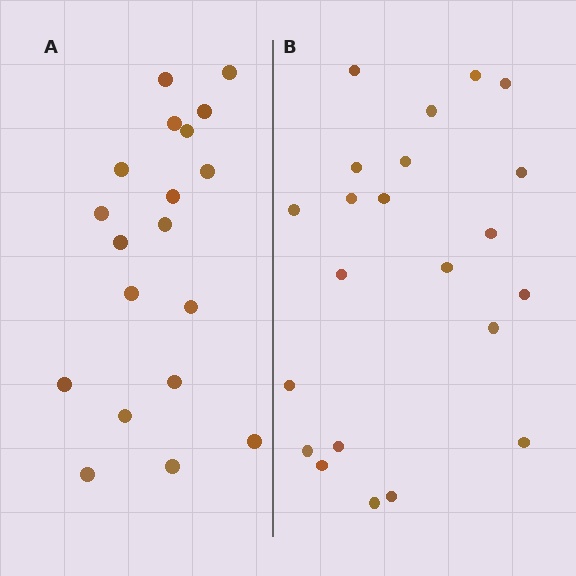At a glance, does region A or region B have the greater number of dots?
Region B (the right region) has more dots.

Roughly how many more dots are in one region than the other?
Region B has just a few more — roughly 2 or 3 more dots than region A.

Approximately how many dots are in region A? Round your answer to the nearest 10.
About 20 dots. (The exact count is 19, which rounds to 20.)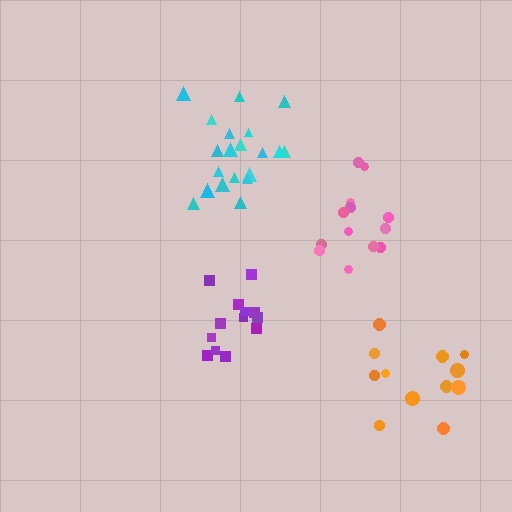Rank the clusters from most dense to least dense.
pink, cyan, purple, orange.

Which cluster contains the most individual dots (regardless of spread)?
Cyan (20).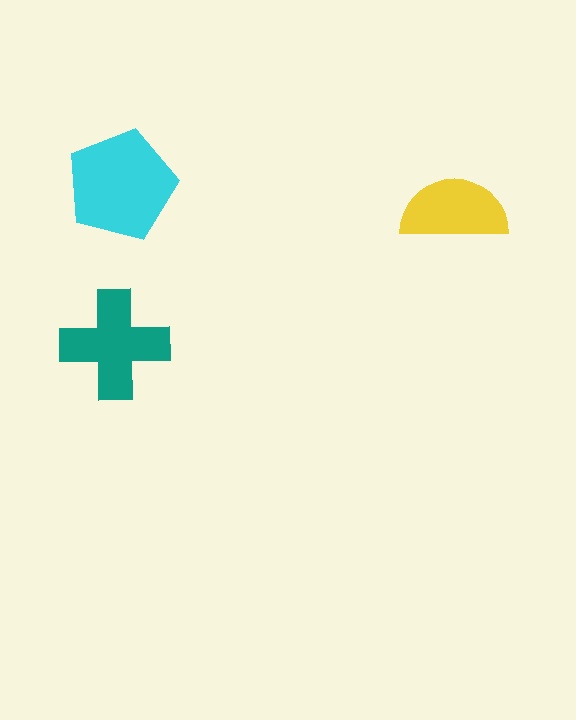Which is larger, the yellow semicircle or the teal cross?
The teal cross.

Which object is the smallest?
The yellow semicircle.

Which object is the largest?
The cyan pentagon.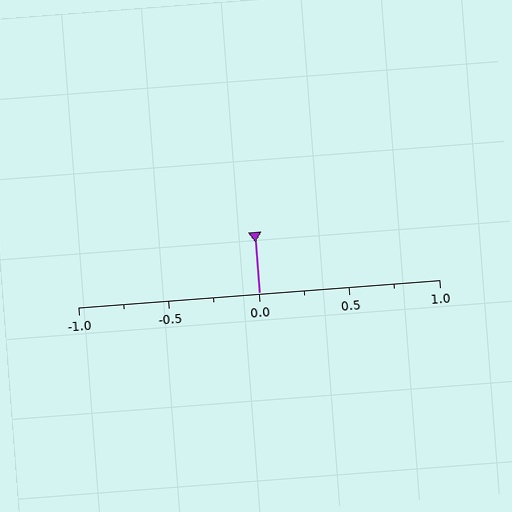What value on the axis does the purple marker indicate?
The marker indicates approximately 0.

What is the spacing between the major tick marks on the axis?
The major ticks are spaced 0.5 apart.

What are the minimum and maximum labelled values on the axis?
The axis runs from -1.0 to 1.0.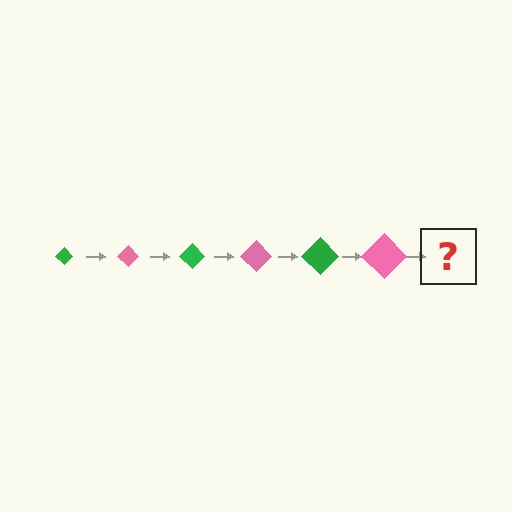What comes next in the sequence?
The next element should be a green diamond, larger than the previous one.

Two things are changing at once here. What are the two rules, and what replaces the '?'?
The two rules are that the diamond grows larger each step and the color cycles through green and pink. The '?' should be a green diamond, larger than the previous one.